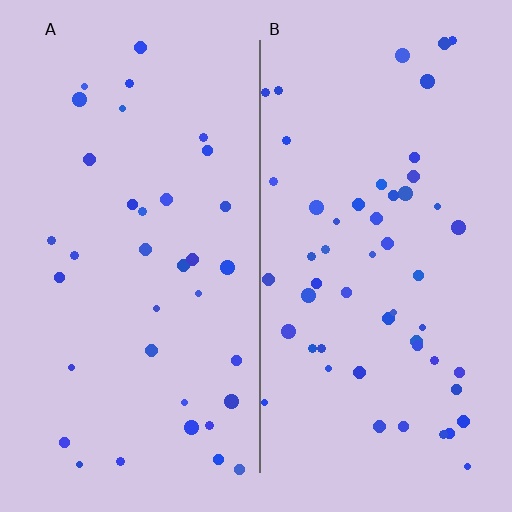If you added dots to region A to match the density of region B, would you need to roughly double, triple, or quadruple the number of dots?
Approximately double.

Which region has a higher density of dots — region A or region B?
B (the right).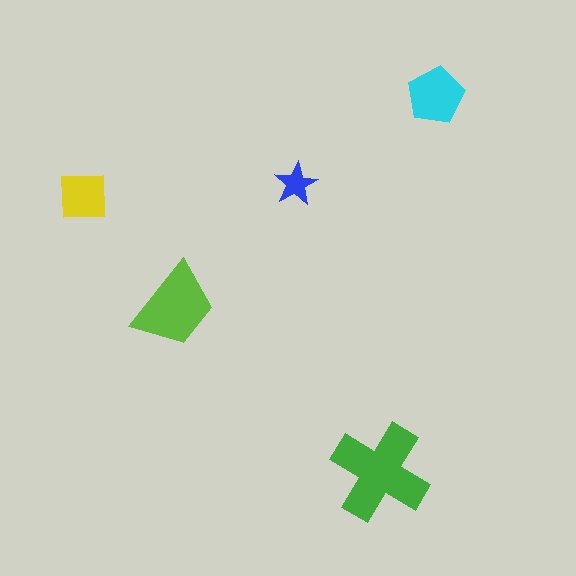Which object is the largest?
The green cross.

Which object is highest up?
The cyan pentagon is topmost.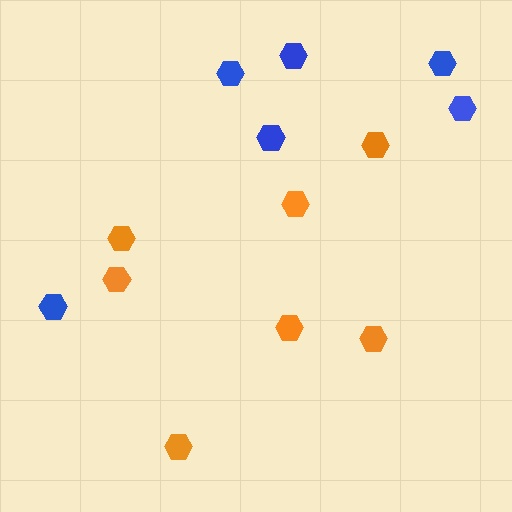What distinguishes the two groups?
There are 2 groups: one group of blue hexagons (6) and one group of orange hexagons (7).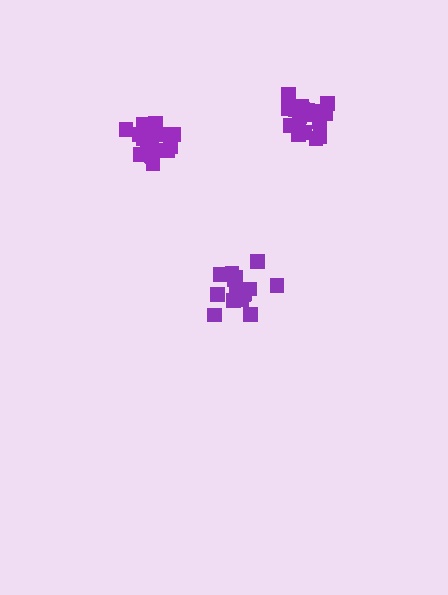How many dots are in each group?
Group 1: 19 dots, Group 2: 15 dots, Group 3: 19 dots (53 total).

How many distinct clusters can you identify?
There are 3 distinct clusters.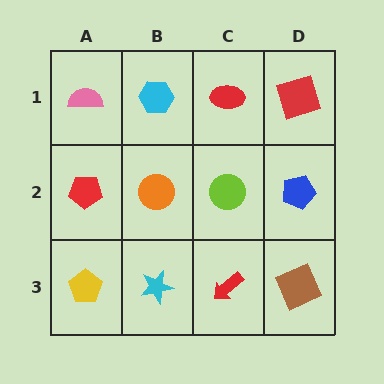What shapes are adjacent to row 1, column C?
A lime circle (row 2, column C), a cyan hexagon (row 1, column B), a red square (row 1, column D).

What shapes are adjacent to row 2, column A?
A pink semicircle (row 1, column A), a yellow pentagon (row 3, column A), an orange circle (row 2, column B).